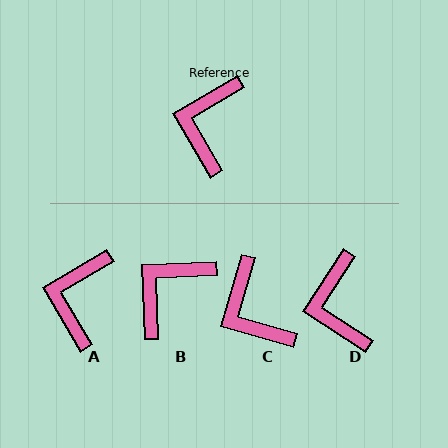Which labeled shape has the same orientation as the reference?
A.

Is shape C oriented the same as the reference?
No, it is off by about 43 degrees.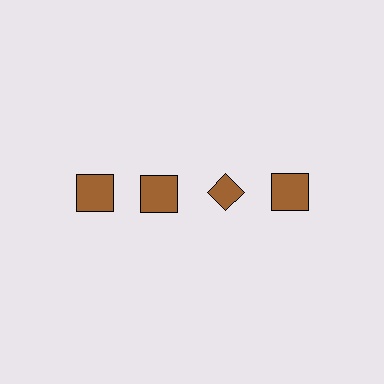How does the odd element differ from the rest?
It has a different shape: diamond instead of square.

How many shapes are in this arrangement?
There are 4 shapes arranged in a grid pattern.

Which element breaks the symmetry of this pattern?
The brown diamond in the top row, center column breaks the symmetry. All other shapes are brown squares.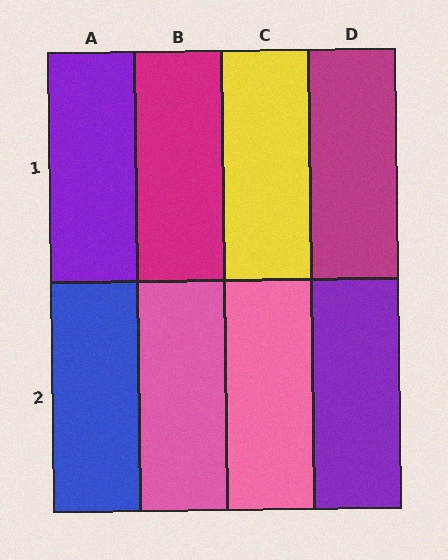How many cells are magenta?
2 cells are magenta.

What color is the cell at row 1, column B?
Magenta.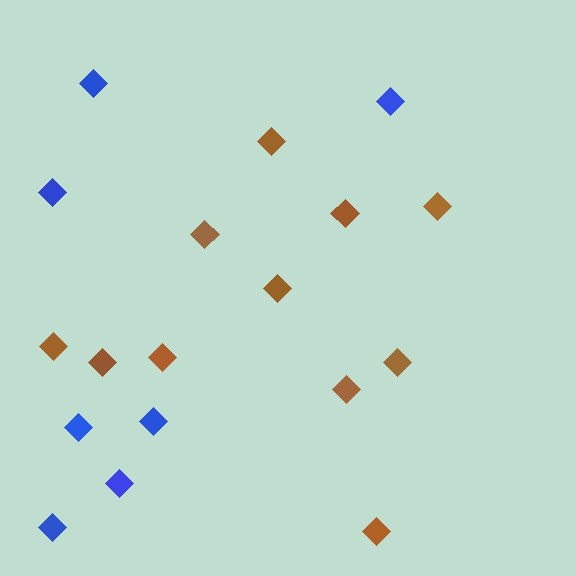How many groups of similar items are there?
There are 2 groups: one group of brown diamonds (11) and one group of blue diamonds (7).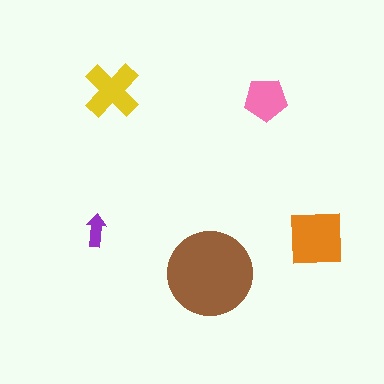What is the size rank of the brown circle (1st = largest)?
1st.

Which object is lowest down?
The brown circle is bottommost.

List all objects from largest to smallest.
The brown circle, the orange square, the yellow cross, the pink pentagon, the purple arrow.